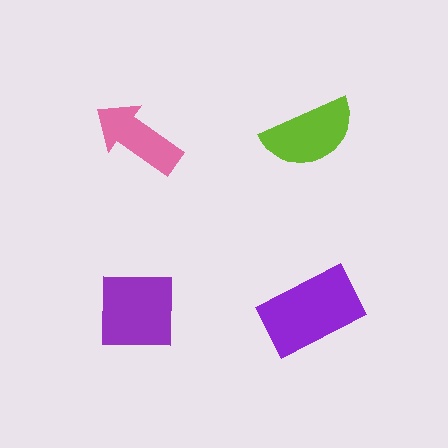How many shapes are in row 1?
2 shapes.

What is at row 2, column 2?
A purple rectangle.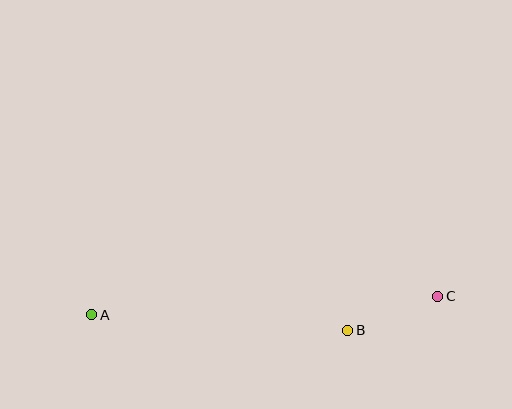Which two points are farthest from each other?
Points A and C are farthest from each other.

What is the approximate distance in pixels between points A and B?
The distance between A and B is approximately 257 pixels.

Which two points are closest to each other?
Points B and C are closest to each other.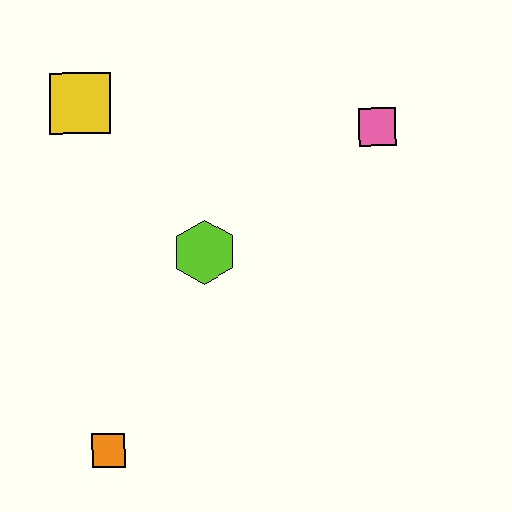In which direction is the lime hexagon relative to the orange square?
The lime hexagon is above the orange square.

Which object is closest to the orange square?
The lime hexagon is closest to the orange square.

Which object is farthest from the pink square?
The orange square is farthest from the pink square.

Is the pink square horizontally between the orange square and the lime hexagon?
No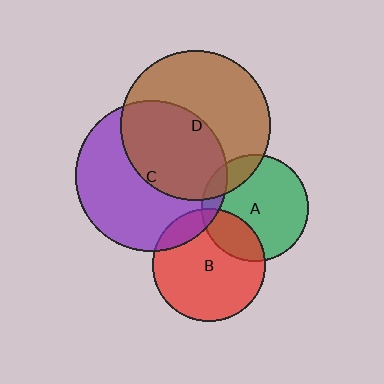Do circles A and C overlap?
Yes.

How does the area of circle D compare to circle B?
Approximately 1.8 times.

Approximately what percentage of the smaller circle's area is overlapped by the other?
Approximately 10%.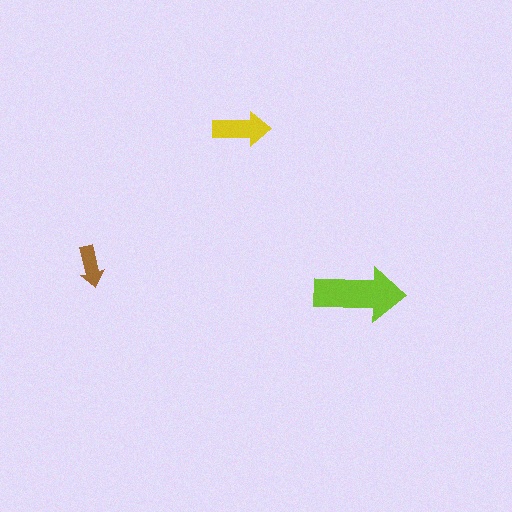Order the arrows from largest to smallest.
the lime one, the yellow one, the brown one.